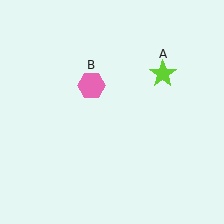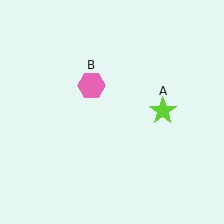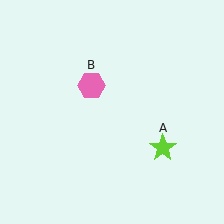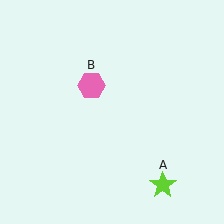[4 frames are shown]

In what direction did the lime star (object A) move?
The lime star (object A) moved down.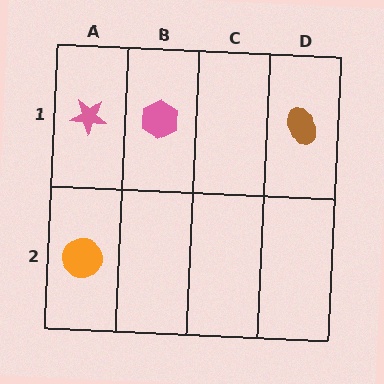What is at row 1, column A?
A pink star.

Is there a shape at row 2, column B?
No, that cell is empty.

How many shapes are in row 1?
3 shapes.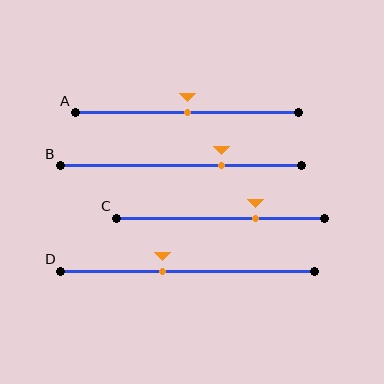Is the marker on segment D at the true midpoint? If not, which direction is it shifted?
No, the marker on segment D is shifted to the left by about 10% of the segment length.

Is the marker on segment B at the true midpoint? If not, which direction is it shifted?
No, the marker on segment B is shifted to the right by about 17% of the segment length.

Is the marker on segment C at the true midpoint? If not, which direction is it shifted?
No, the marker on segment C is shifted to the right by about 17% of the segment length.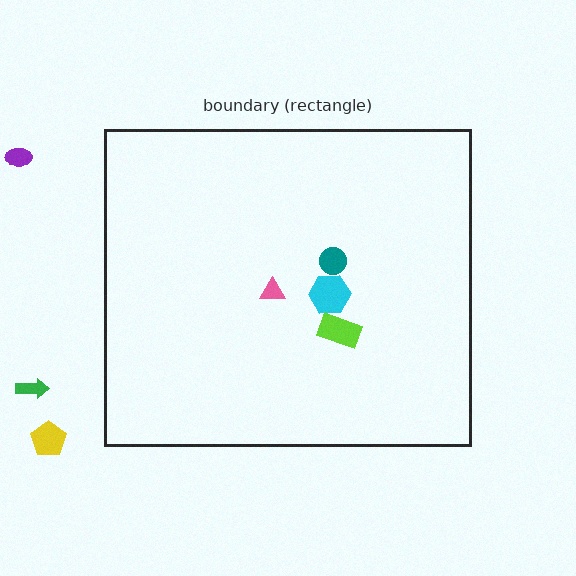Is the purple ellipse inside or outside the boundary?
Outside.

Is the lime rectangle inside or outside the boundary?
Inside.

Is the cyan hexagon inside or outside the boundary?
Inside.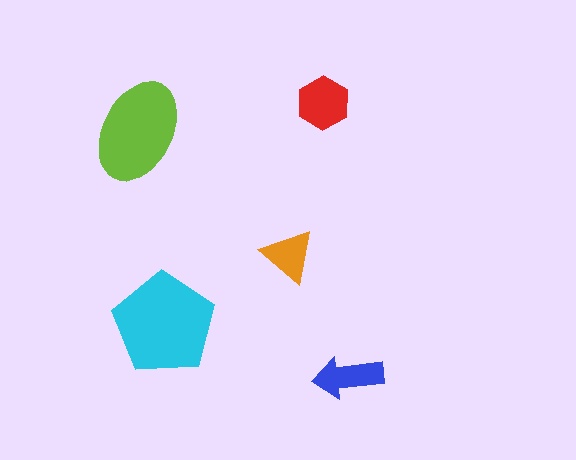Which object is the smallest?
The orange triangle.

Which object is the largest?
The cyan pentagon.